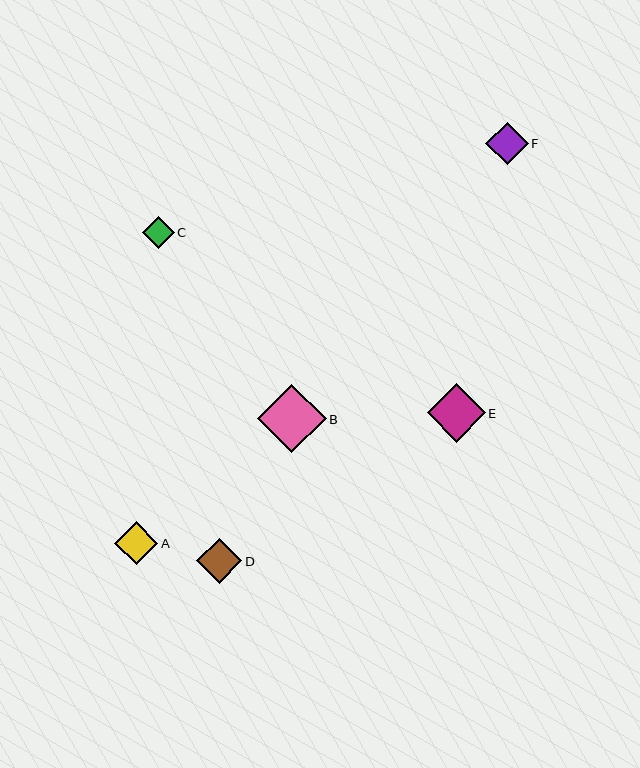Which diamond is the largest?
Diamond B is the largest with a size of approximately 68 pixels.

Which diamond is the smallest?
Diamond C is the smallest with a size of approximately 32 pixels.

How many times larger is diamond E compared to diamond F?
Diamond E is approximately 1.4 times the size of diamond F.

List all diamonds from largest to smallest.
From largest to smallest: B, E, D, A, F, C.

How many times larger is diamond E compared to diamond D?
Diamond E is approximately 1.3 times the size of diamond D.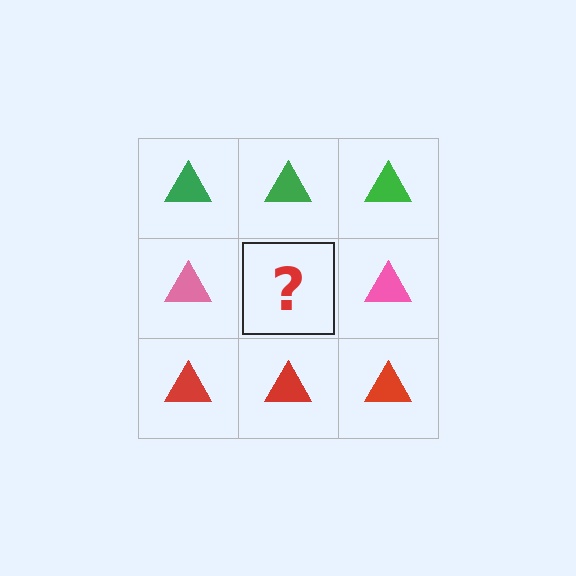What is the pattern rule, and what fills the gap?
The rule is that each row has a consistent color. The gap should be filled with a pink triangle.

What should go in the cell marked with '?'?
The missing cell should contain a pink triangle.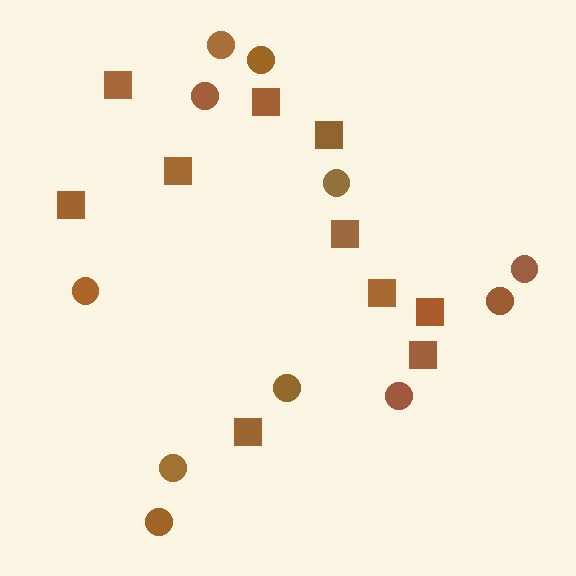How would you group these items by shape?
There are 2 groups: one group of squares (10) and one group of circles (11).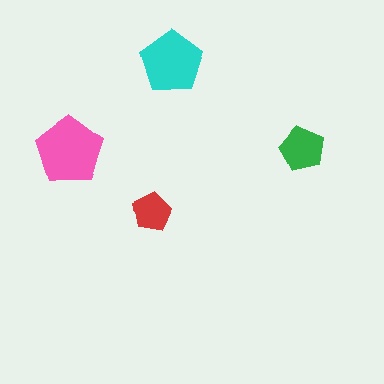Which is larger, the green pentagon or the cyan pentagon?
The cyan one.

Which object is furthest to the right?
The green pentagon is rightmost.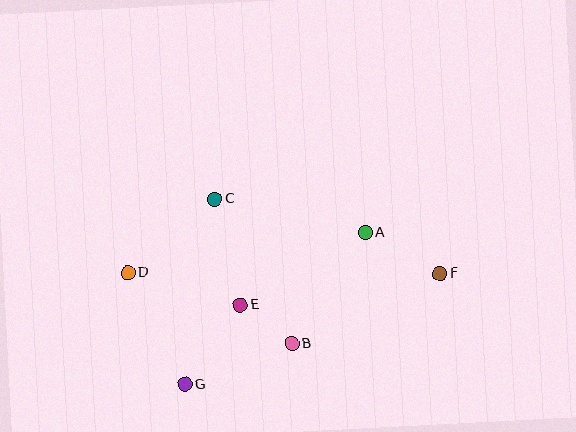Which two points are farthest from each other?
Points D and F are farthest from each other.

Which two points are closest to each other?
Points B and E are closest to each other.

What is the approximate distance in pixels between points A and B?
The distance between A and B is approximately 133 pixels.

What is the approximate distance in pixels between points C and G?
The distance between C and G is approximately 188 pixels.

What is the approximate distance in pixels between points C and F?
The distance between C and F is approximately 237 pixels.